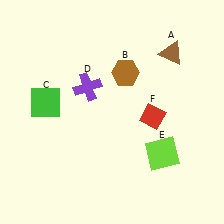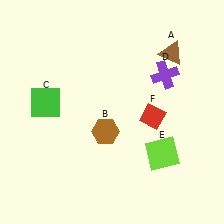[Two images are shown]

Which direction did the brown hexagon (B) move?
The brown hexagon (B) moved down.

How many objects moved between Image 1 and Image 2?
2 objects moved between the two images.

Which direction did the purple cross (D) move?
The purple cross (D) moved right.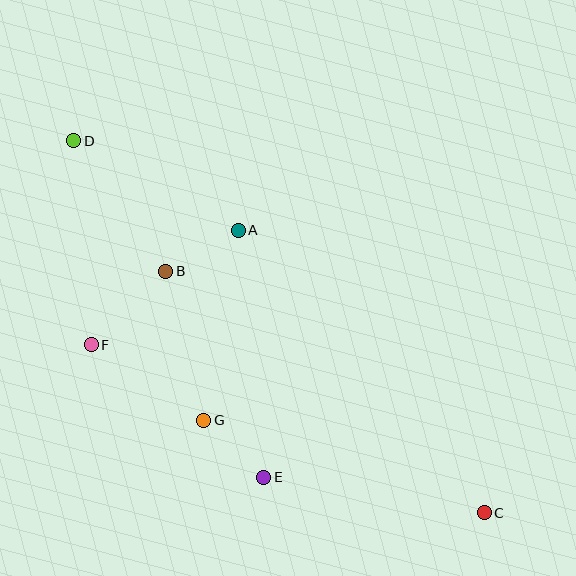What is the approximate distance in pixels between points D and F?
The distance between D and F is approximately 205 pixels.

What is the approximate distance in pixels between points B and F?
The distance between B and F is approximately 105 pixels.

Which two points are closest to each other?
Points E and G are closest to each other.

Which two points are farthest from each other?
Points C and D are farthest from each other.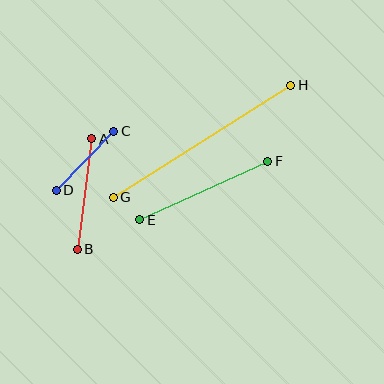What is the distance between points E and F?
The distance is approximately 141 pixels.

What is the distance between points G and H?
The distance is approximately 210 pixels.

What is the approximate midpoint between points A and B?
The midpoint is at approximately (85, 194) pixels.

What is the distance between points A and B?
The distance is approximately 112 pixels.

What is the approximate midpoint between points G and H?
The midpoint is at approximately (202, 141) pixels.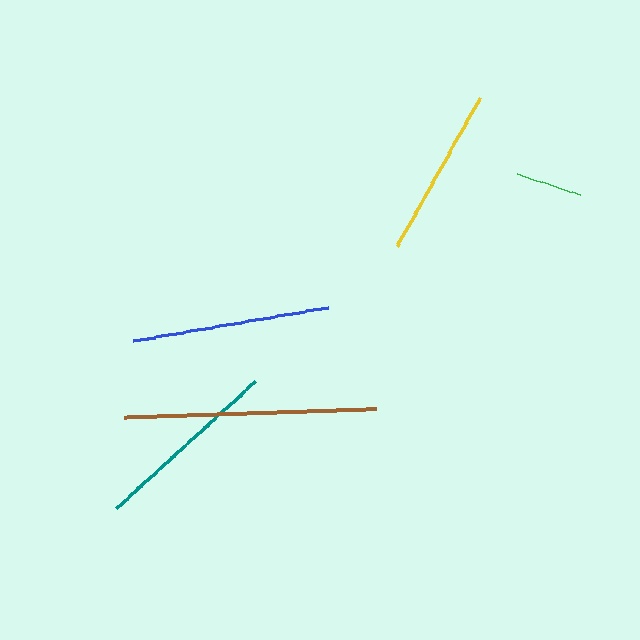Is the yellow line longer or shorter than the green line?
The yellow line is longer than the green line.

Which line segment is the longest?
The brown line is the longest at approximately 252 pixels.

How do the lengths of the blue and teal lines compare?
The blue and teal lines are approximately the same length.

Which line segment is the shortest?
The green line is the shortest at approximately 66 pixels.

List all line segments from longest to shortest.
From longest to shortest: brown, blue, teal, yellow, green.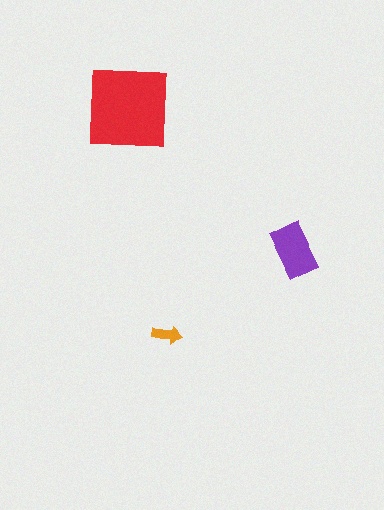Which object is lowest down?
The orange arrow is bottommost.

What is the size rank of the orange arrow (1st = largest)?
3rd.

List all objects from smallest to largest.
The orange arrow, the purple rectangle, the red square.